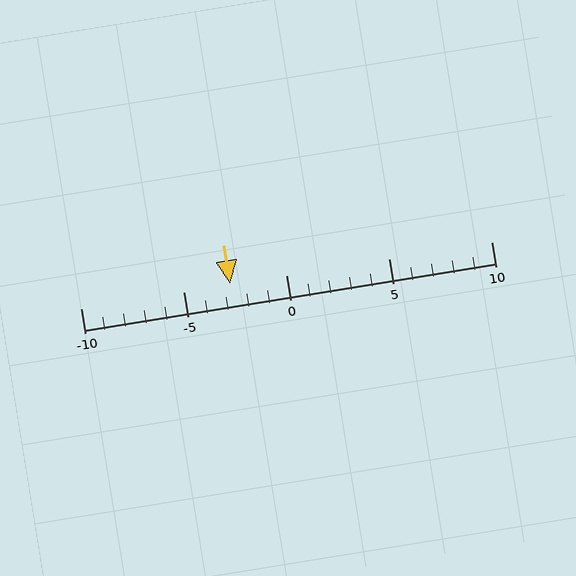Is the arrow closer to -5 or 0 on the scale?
The arrow is closer to -5.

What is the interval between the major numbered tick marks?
The major tick marks are spaced 5 units apart.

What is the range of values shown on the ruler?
The ruler shows values from -10 to 10.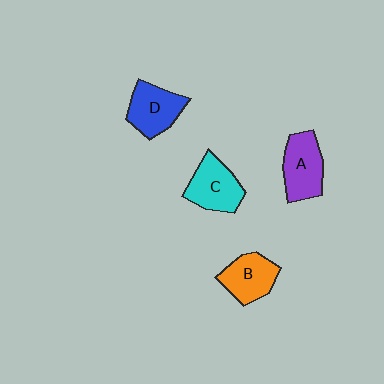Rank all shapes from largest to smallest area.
From largest to smallest: A (purple), C (cyan), D (blue), B (orange).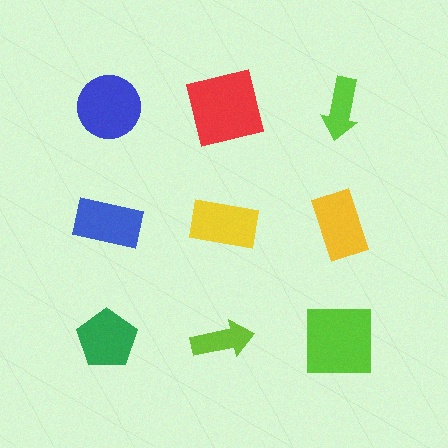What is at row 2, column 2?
A yellow rectangle.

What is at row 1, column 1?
A blue circle.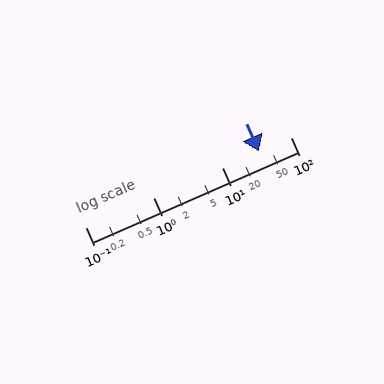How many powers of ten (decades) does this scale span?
The scale spans 3 decades, from 0.1 to 100.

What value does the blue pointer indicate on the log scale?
The pointer indicates approximately 35.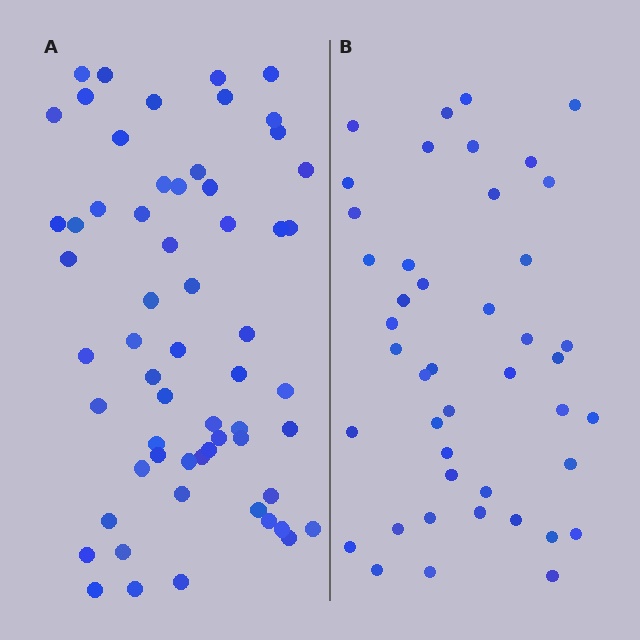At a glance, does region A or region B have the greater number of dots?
Region A (the left region) has more dots.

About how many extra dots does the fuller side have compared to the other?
Region A has approximately 15 more dots than region B.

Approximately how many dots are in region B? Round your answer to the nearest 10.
About 40 dots. (The exact count is 44, which rounds to 40.)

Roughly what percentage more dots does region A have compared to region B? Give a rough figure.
About 35% more.